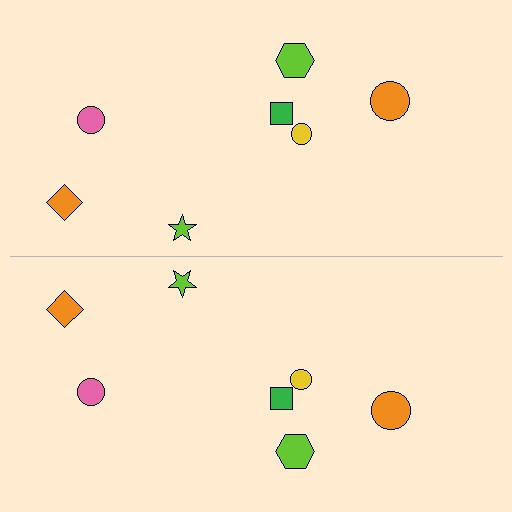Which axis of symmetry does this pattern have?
The pattern has a horizontal axis of symmetry running through the center of the image.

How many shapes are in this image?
There are 14 shapes in this image.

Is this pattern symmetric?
Yes, this pattern has bilateral (reflection) symmetry.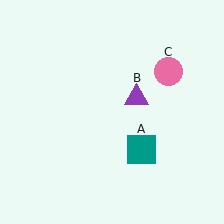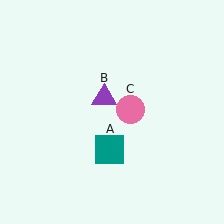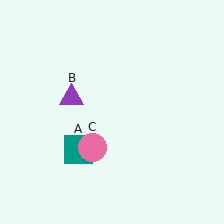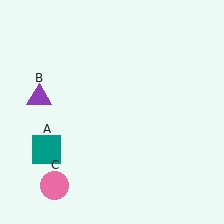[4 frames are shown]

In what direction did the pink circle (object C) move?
The pink circle (object C) moved down and to the left.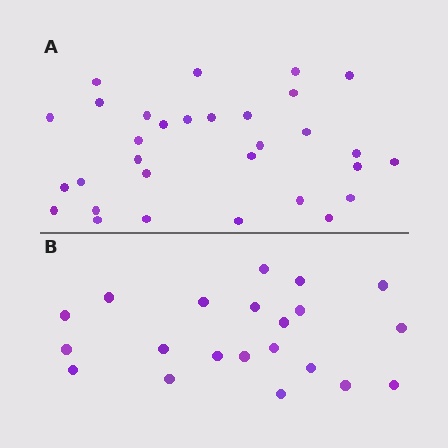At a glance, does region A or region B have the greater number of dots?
Region A (the top region) has more dots.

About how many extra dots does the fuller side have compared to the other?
Region A has roughly 10 or so more dots than region B.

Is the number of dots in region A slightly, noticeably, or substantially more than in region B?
Region A has substantially more. The ratio is roughly 1.5 to 1.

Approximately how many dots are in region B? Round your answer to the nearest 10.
About 20 dots. (The exact count is 21, which rounds to 20.)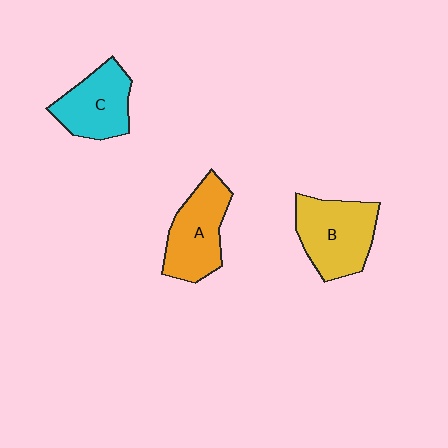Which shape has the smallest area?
Shape C (cyan).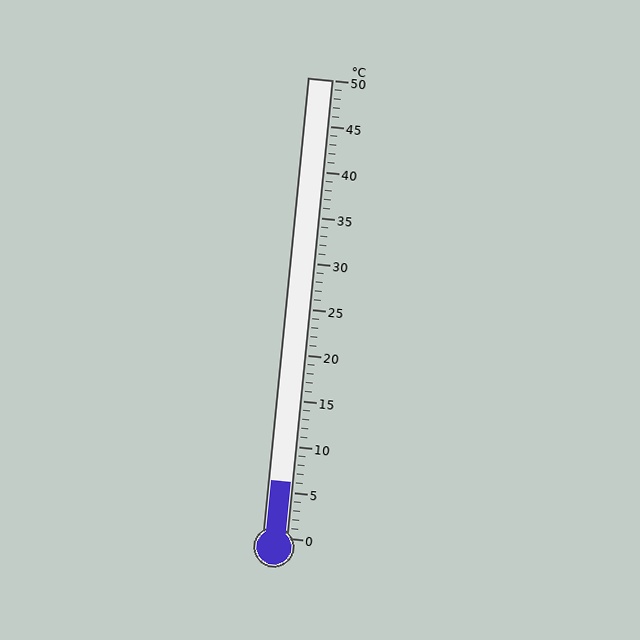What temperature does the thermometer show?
The thermometer shows approximately 6°C.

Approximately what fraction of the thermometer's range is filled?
The thermometer is filled to approximately 10% of its range.